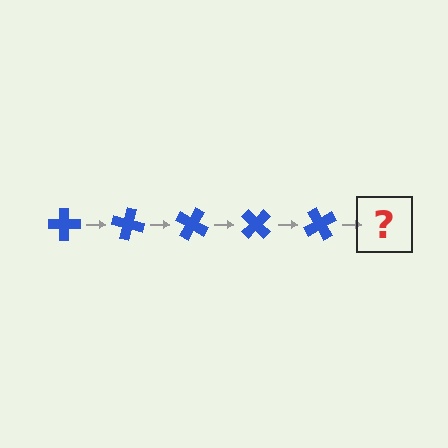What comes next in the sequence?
The next element should be a blue cross rotated 75 degrees.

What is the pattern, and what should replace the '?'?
The pattern is that the cross rotates 15 degrees each step. The '?' should be a blue cross rotated 75 degrees.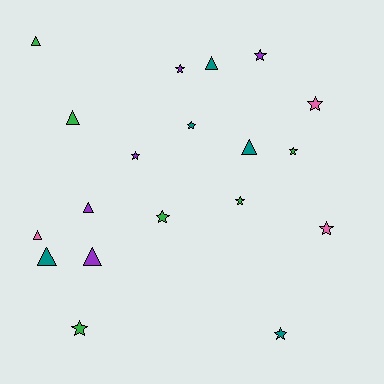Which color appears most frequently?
Green, with 6 objects.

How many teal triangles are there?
There are 3 teal triangles.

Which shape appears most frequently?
Star, with 11 objects.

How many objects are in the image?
There are 19 objects.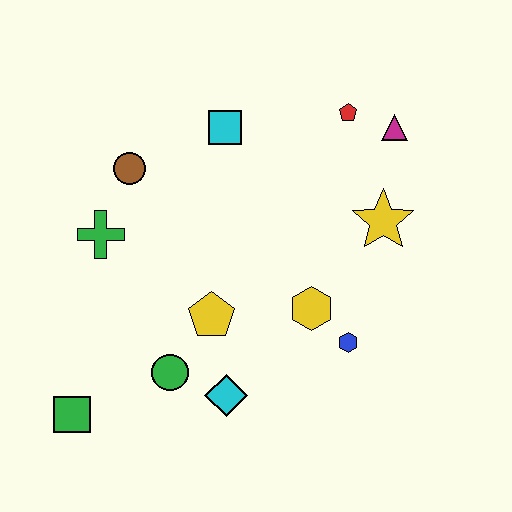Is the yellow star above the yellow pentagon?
Yes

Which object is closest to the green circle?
The cyan diamond is closest to the green circle.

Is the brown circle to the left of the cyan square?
Yes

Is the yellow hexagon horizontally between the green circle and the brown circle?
No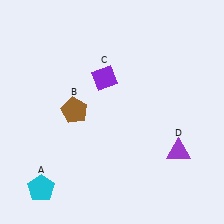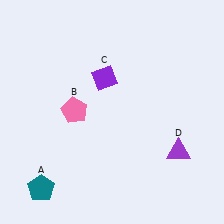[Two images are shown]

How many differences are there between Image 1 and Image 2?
There are 2 differences between the two images.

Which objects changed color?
A changed from cyan to teal. B changed from brown to pink.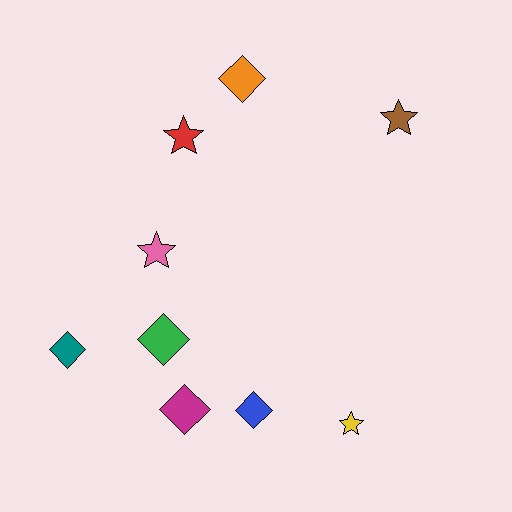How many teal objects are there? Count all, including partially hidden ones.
There is 1 teal object.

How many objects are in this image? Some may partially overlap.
There are 9 objects.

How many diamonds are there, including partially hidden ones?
There are 5 diamonds.